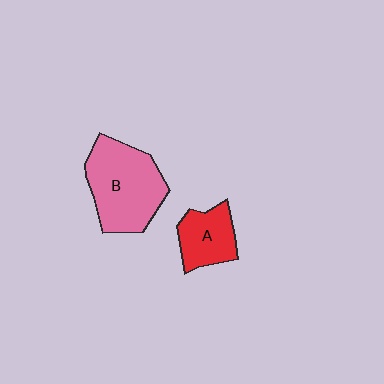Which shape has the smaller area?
Shape A (red).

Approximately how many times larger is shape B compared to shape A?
Approximately 1.9 times.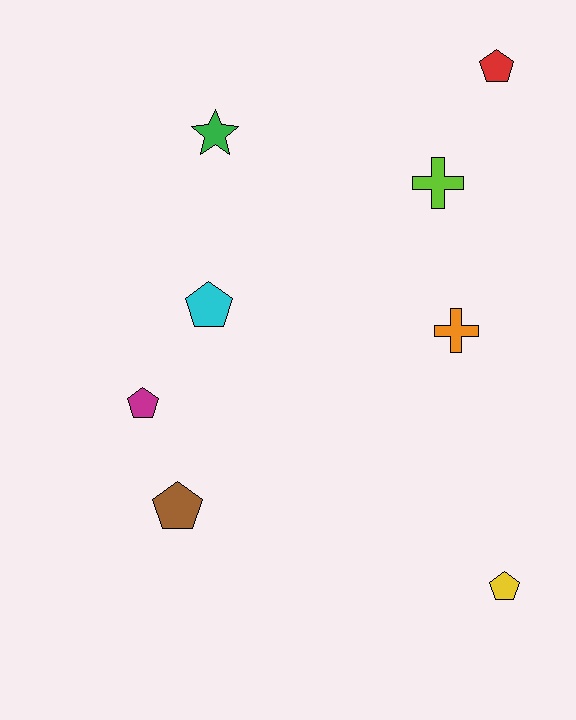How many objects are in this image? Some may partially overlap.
There are 8 objects.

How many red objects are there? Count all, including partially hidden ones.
There is 1 red object.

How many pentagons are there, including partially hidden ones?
There are 5 pentagons.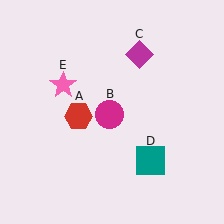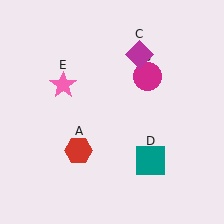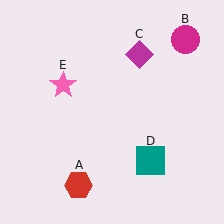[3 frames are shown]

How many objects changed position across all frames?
2 objects changed position: red hexagon (object A), magenta circle (object B).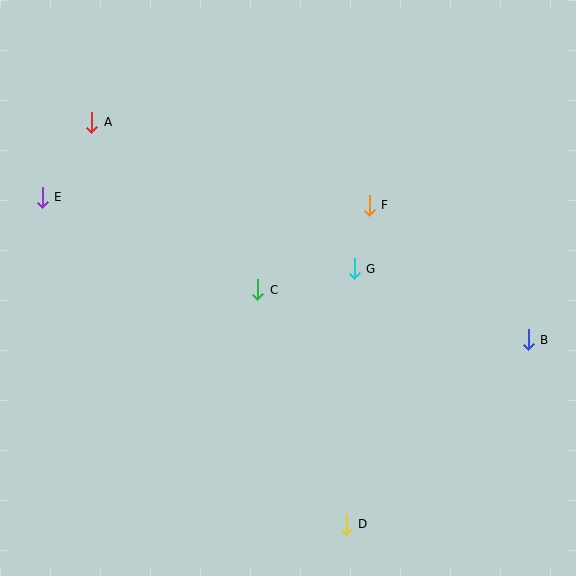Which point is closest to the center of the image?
Point C at (258, 290) is closest to the center.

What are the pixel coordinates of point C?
Point C is at (258, 290).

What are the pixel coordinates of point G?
Point G is at (354, 269).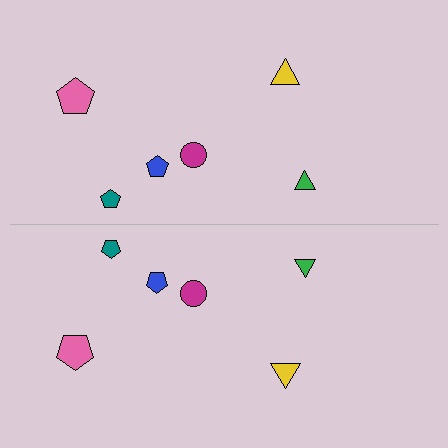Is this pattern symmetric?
Yes, this pattern has bilateral (reflection) symmetry.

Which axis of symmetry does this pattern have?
The pattern has a horizontal axis of symmetry running through the center of the image.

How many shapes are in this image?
There are 12 shapes in this image.